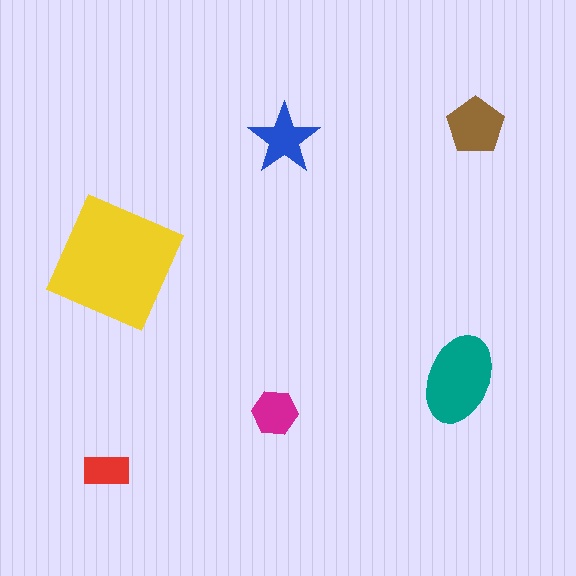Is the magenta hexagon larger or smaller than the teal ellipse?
Smaller.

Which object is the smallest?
The red rectangle.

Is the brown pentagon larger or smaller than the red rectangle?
Larger.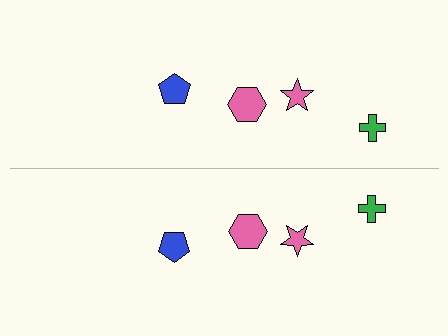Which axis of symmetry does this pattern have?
The pattern has a horizontal axis of symmetry running through the center of the image.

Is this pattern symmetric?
Yes, this pattern has bilateral (reflection) symmetry.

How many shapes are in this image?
There are 8 shapes in this image.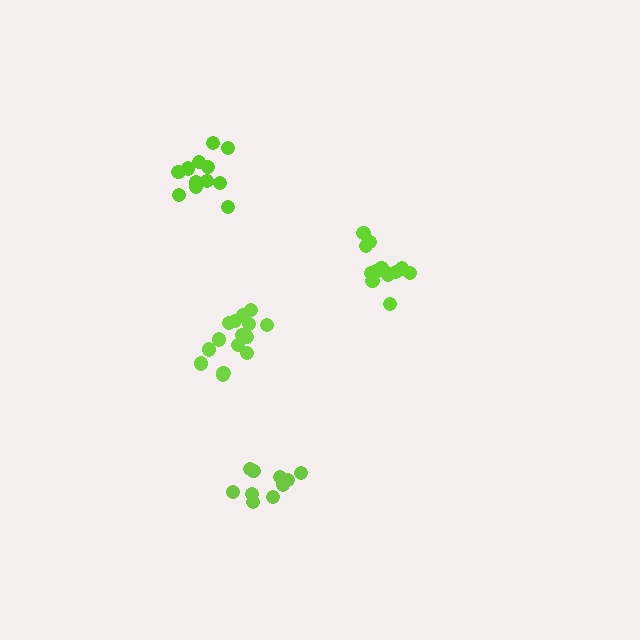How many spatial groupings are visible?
There are 4 spatial groupings.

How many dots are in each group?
Group 1: 15 dots, Group 2: 12 dots, Group 3: 14 dots, Group 4: 10 dots (51 total).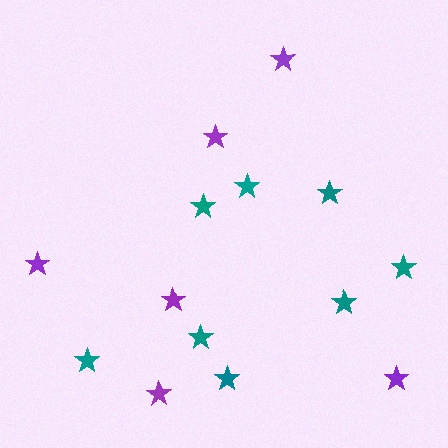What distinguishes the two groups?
There are 2 groups: one group of teal stars (8) and one group of purple stars (6).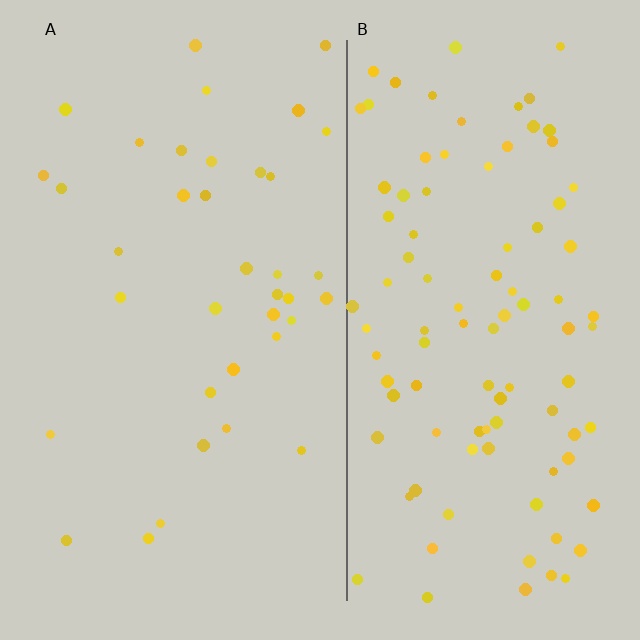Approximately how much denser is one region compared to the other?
Approximately 2.7× — region B over region A.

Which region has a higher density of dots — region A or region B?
B (the right).